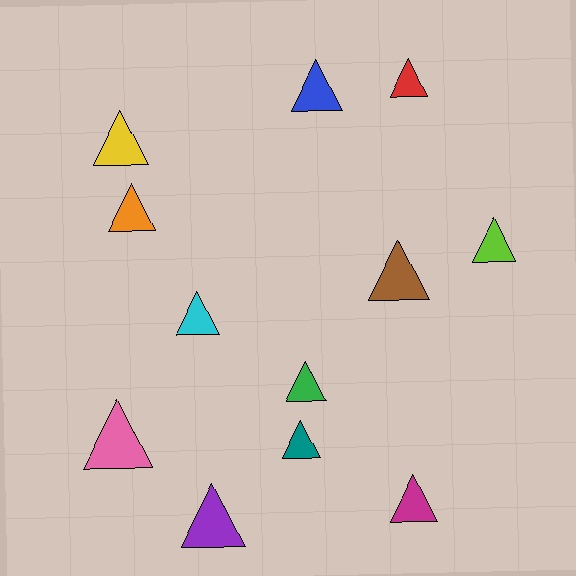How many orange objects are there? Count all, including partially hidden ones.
There is 1 orange object.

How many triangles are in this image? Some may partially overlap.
There are 12 triangles.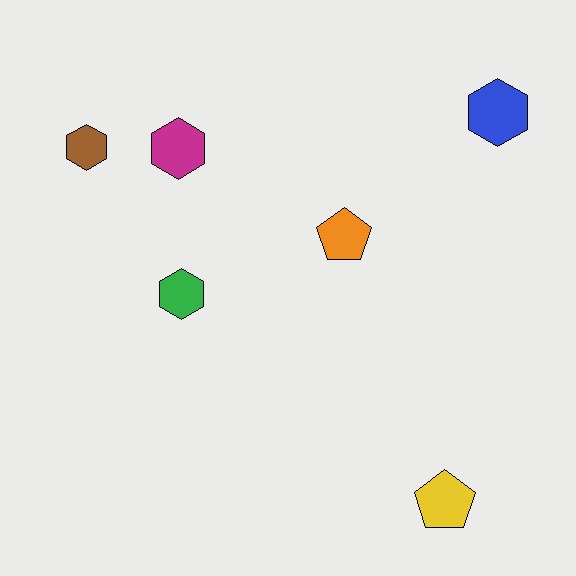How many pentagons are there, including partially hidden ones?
There are 2 pentagons.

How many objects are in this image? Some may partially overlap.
There are 6 objects.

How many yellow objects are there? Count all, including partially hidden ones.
There is 1 yellow object.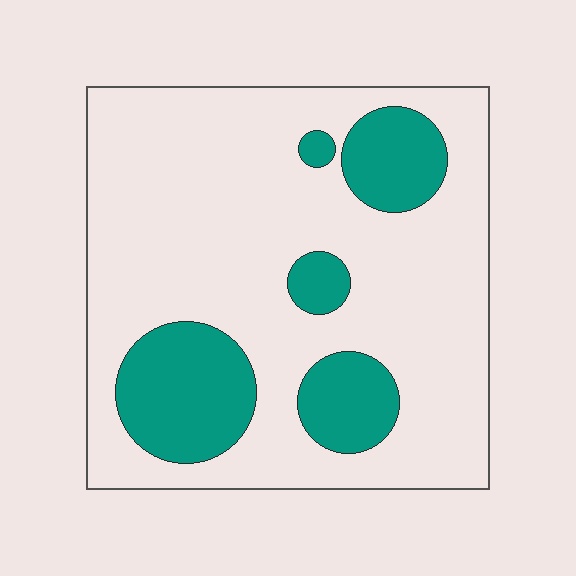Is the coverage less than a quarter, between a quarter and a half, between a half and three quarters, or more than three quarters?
Less than a quarter.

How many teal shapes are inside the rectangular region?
5.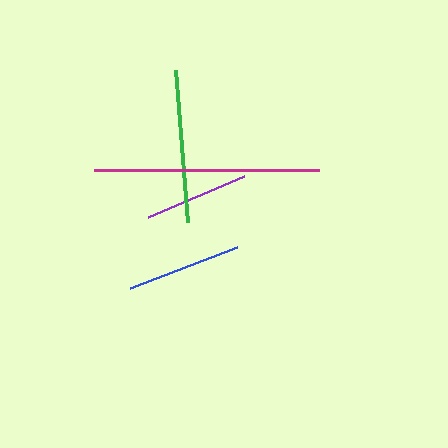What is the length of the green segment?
The green segment is approximately 152 pixels long.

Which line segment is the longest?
The magenta line is the longest at approximately 225 pixels.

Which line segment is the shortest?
The purple line is the shortest at approximately 104 pixels.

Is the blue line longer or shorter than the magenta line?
The magenta line is longer than the blue line.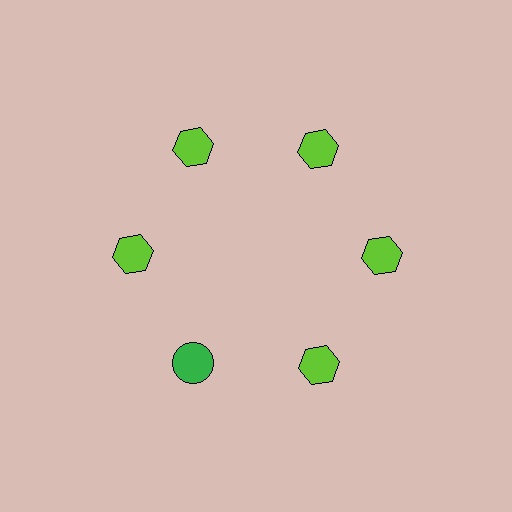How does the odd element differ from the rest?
It differs in both color (green instead of lime) and shape (circle instead of hexagon).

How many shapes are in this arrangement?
There are 6 shapes arranged in a ring pattern.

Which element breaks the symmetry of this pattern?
The green circle at roughly the 7 o'clock position breaks the symmetry. All other shapes are lime hexagons.